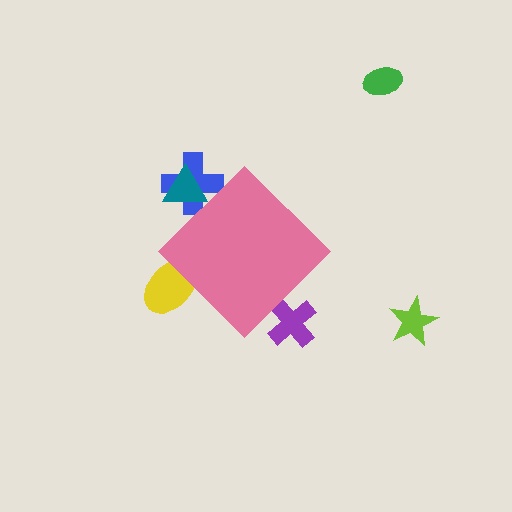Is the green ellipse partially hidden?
No, the green ellipse is fully visible.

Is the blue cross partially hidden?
Yes, the blue cross is partially hidden behind the pink diamond.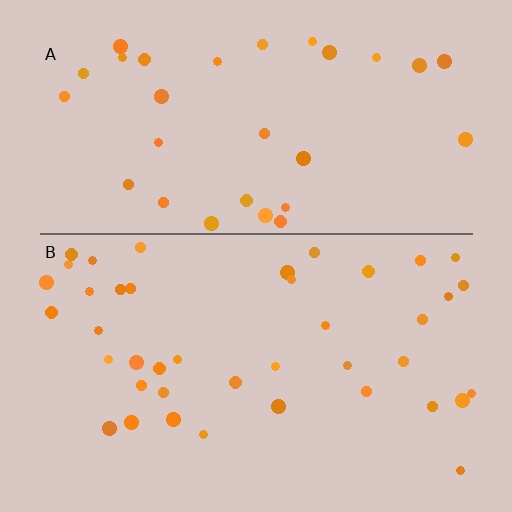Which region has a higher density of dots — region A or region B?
B (the bottom).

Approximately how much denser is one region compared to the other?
Approximately 1.3× — region B over region A.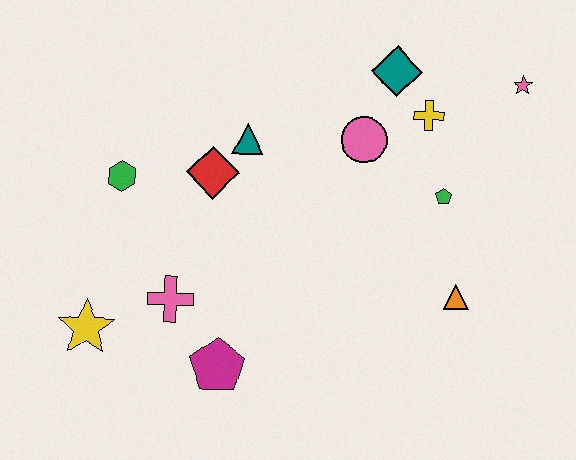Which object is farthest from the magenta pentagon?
The pink star is farthest from the magenta pentagon.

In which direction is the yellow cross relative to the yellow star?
The yellow cross is to the right of the yellow star.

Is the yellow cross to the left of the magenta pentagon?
No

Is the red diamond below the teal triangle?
Yes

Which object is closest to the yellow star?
The pink cross is closest to the yellow star.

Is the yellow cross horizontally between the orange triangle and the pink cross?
Yes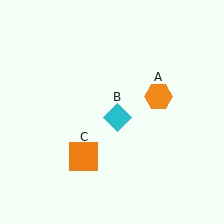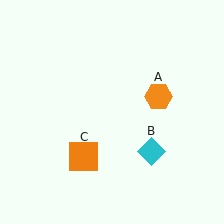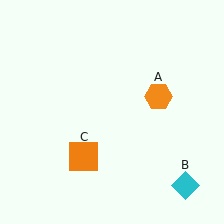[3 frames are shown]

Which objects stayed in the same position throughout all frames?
Orange hexagon (object A) and orange square (object C) remained stationary.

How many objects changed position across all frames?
1 object changed position: cyan diamond (object B).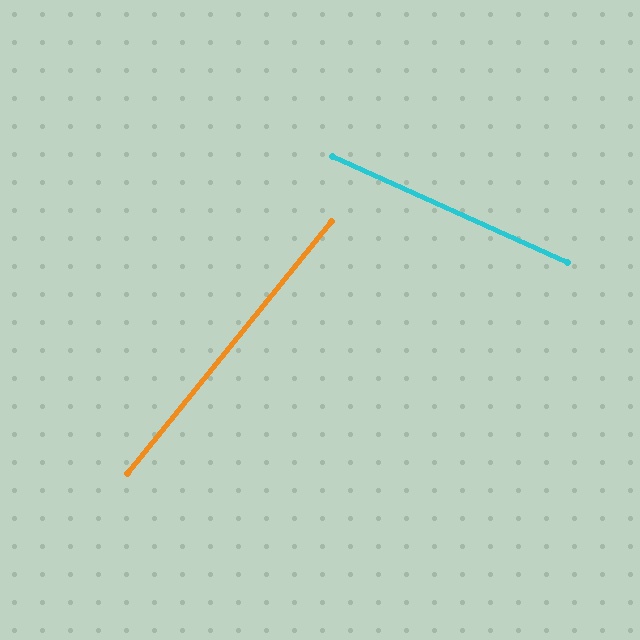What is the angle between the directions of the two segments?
Approximately 75 degrees.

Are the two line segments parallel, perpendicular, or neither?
Neither parallel nor perpendicular — they differ by about 75°.